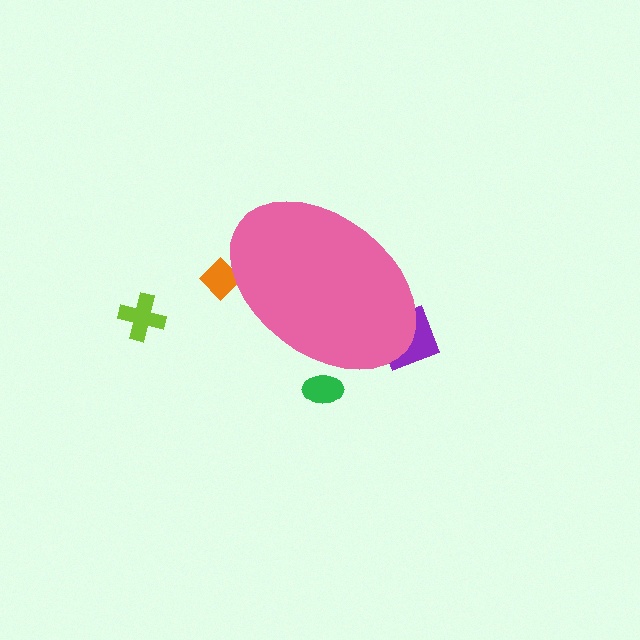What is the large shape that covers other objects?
A pink ellipse.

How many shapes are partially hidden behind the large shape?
3 shapes are partially hidden.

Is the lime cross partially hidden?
No, the lime cross is fully visible.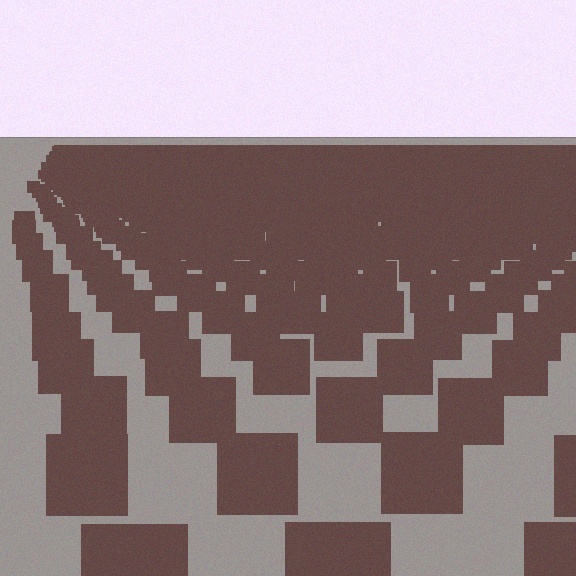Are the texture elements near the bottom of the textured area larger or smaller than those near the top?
Larger. Near the bottom, elements are closer to the viewer and appear at a bigger on-screen size.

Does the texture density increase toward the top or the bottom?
Density increases toward the top.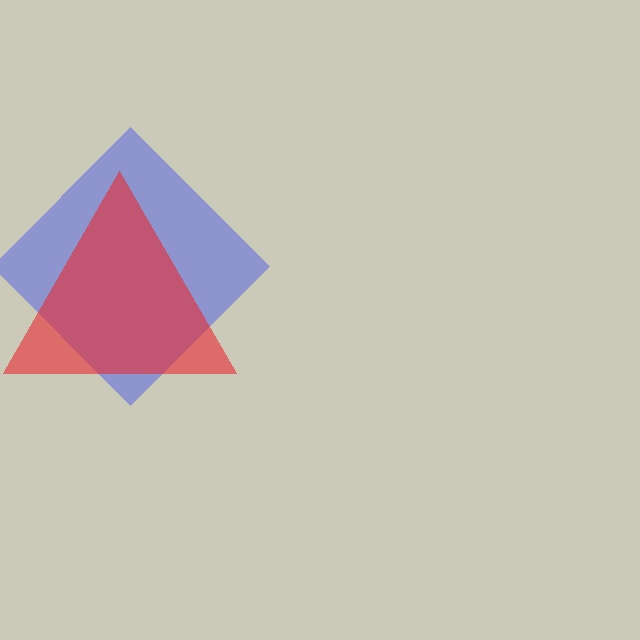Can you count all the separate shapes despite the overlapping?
Yes, there are 2 separate shapes.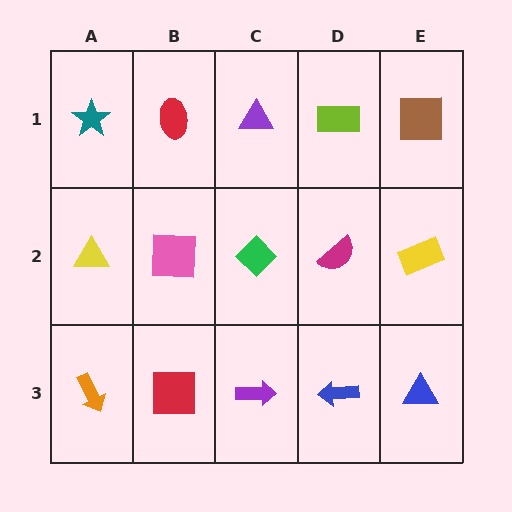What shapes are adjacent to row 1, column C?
A green diamond (row 2, column C), a red ellipse (row 1, column B), a lime rectangle (row 1, column D).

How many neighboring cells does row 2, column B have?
4.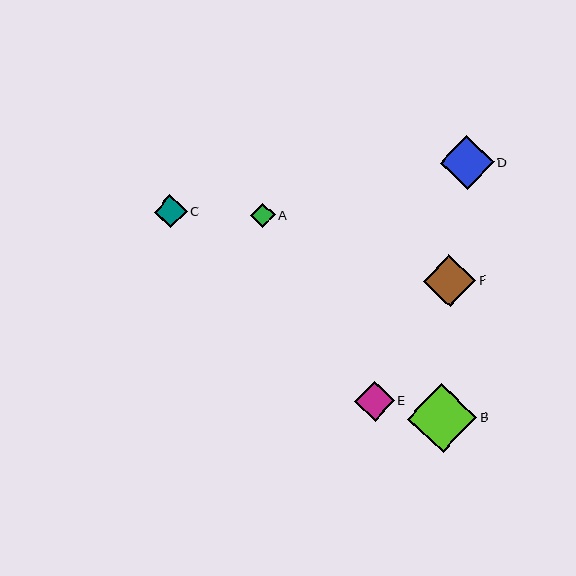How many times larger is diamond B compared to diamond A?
Diamond B is approximately 2.8 times the size of diamond A.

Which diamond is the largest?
Diamond B is the largest with a size of approximately 69 pixels.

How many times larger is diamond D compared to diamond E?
Diamond D is approximately 1.3 times the size of diamond E.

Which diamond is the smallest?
Diamond A is the smallest with a size of approximately 24 pixels.